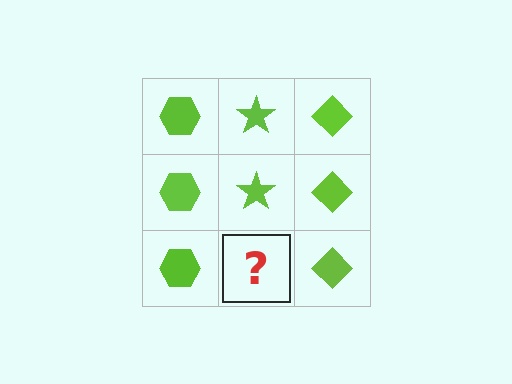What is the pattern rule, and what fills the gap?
The rule is that each column has a consistent shape. The gap should be filled with a lime star.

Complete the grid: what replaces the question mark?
The question mark should be replaced with a lime star.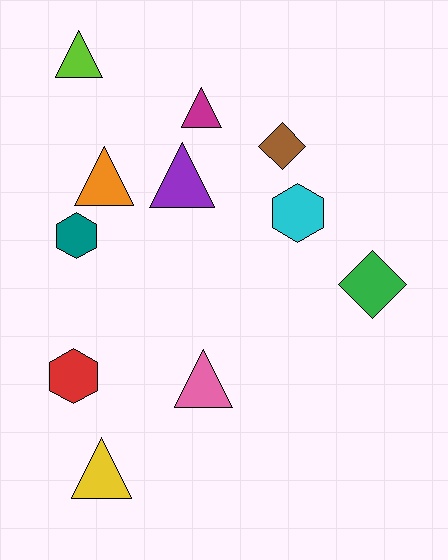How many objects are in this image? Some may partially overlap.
There are 11 objects.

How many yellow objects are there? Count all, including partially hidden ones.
There is 1 yellow object.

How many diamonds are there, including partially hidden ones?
There are 2 diamonds.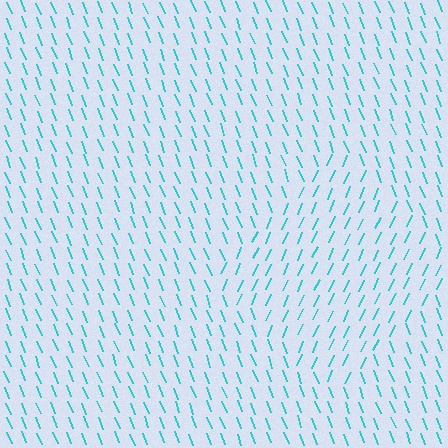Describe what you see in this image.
The image is filled with small cyan line segments. A diamond region in the image has lines oriented differently from the surrounding lines, creating a visible texture boundary.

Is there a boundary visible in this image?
Yes, there is a texture boundary formed by a change in line orientation.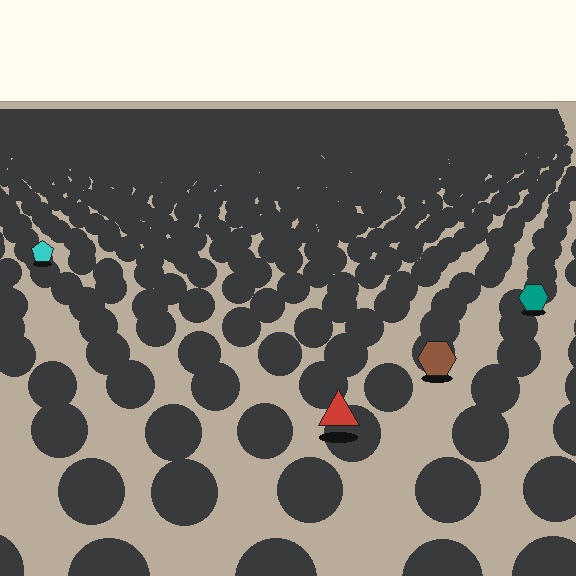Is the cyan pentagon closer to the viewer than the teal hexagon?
No. The teal hexagon is closer — you can tell from the texture gradient: the ground texture is coarser near it.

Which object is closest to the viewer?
The red triangle is closest. The texture marks near it are larger and more spread out.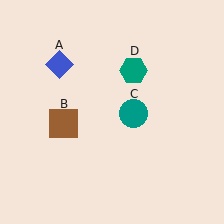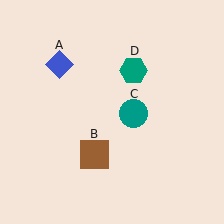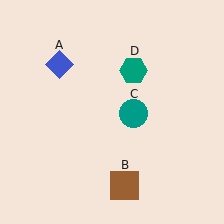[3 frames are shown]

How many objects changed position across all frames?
1 object changed position: brown square (object B).